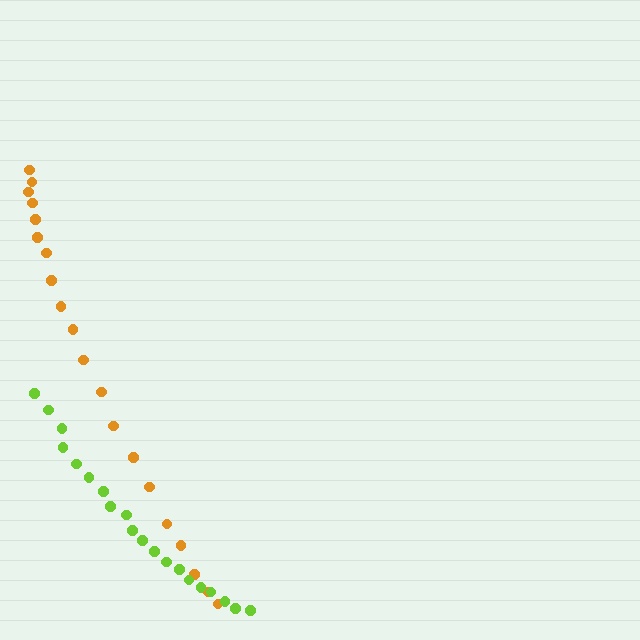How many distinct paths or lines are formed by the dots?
There are 2 distinct paths.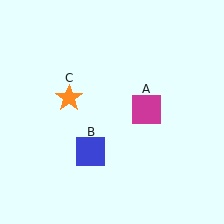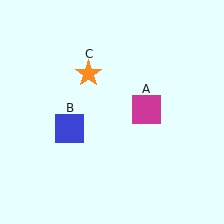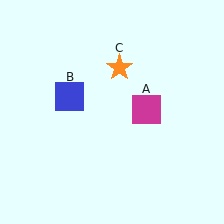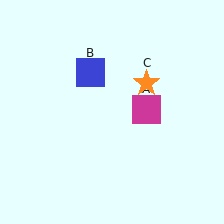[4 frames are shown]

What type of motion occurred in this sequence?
The blue square (object B), orange star (object C) rotated clockwise around the center of the scene.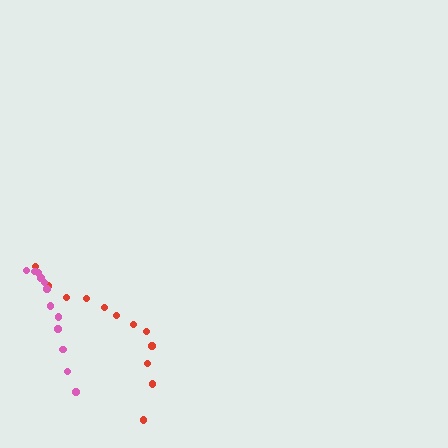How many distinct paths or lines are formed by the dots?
There are 2 distinct paths.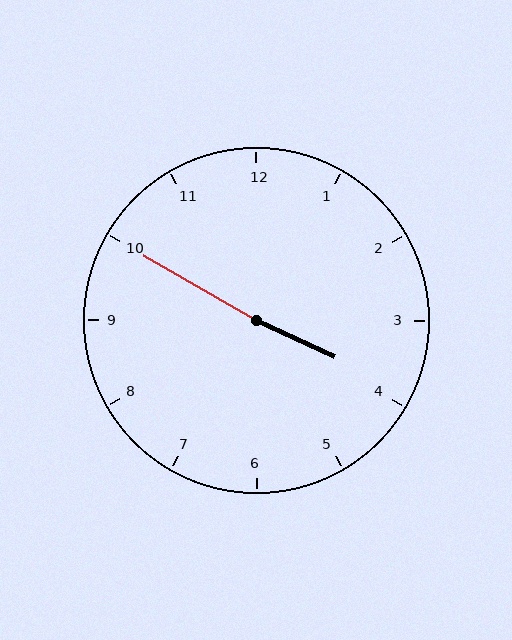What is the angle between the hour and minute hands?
Approximately 175 degrees.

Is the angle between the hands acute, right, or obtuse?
It is obtuse.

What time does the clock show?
3:50.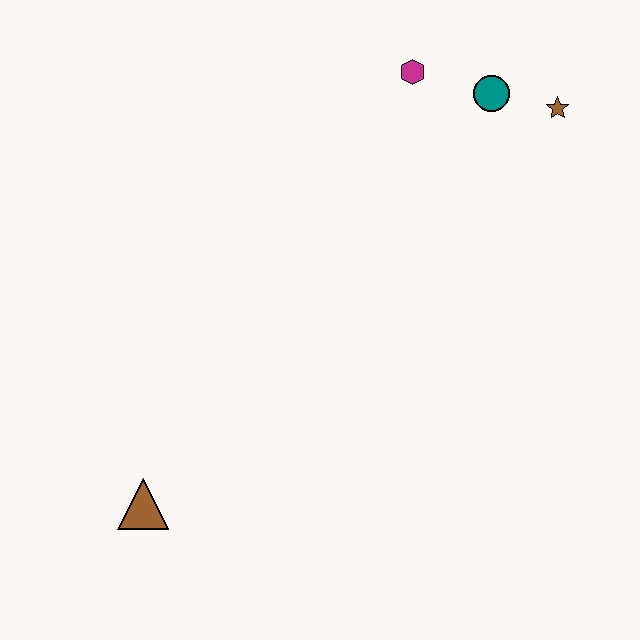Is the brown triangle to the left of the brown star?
Yes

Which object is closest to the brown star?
The teal circle is closest to the brown star.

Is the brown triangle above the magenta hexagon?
No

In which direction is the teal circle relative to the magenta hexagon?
The teal circle is to the right of the magenta hexagon.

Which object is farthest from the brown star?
The brown triangle is farthest from the brown star.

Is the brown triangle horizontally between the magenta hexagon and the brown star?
No